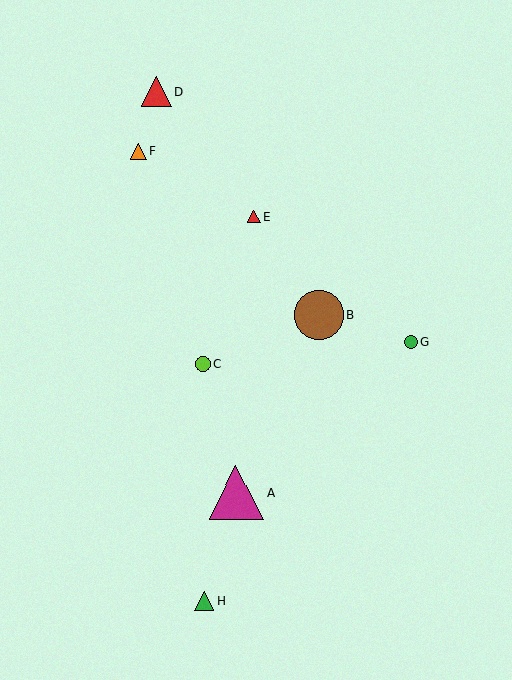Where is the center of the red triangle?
The center of the red triangle is at (254, 217).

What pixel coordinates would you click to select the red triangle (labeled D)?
Click at (157, 92) to select the red triangle D.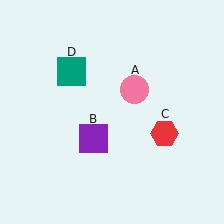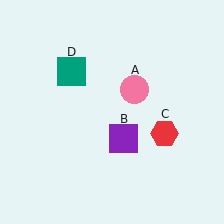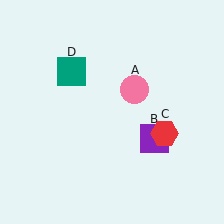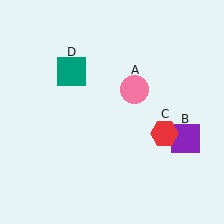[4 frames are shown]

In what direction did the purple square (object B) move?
The purple square (object B) moved right.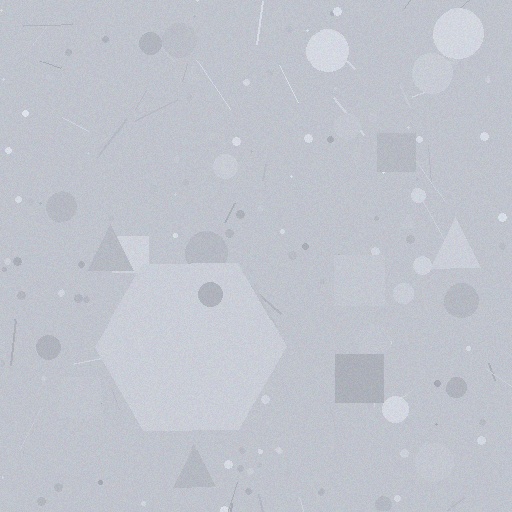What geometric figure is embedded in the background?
A hexagon is embedded in the background.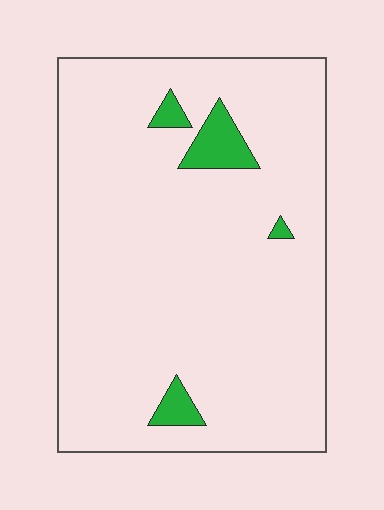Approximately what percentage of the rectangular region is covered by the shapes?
Approximately 5%.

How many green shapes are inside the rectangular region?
4.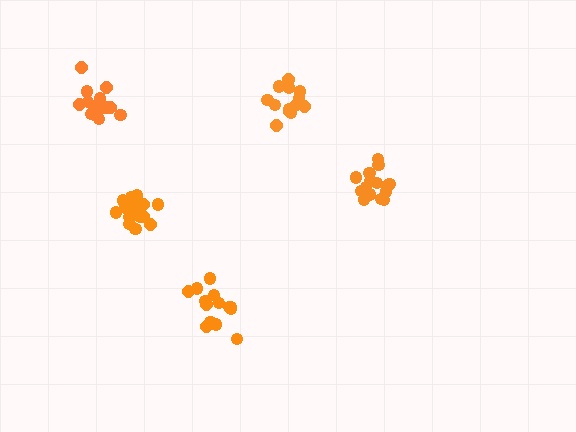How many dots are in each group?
Group 1: 16 dots, Group 2: 14 dots, Group 3: 15 dots, Group 4: 14 dots, Group 5: 15 dots (74 total).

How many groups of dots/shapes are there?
There are 5 groups.